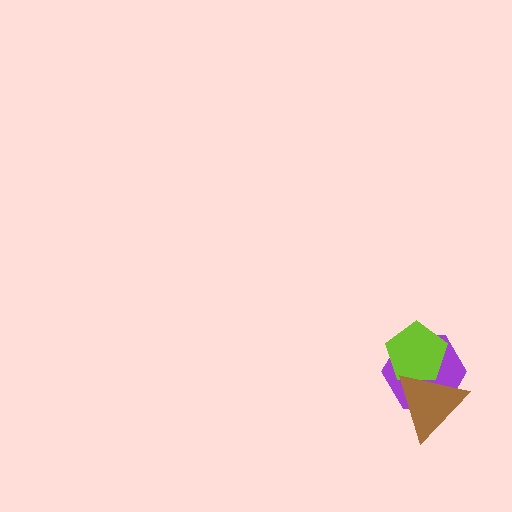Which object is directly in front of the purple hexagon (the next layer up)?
The lime pentagon is directly in front of the purple hexagon.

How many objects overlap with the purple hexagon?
2 objects overlap with the purple hexagon.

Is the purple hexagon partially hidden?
Yes, it is partially covered by another shape.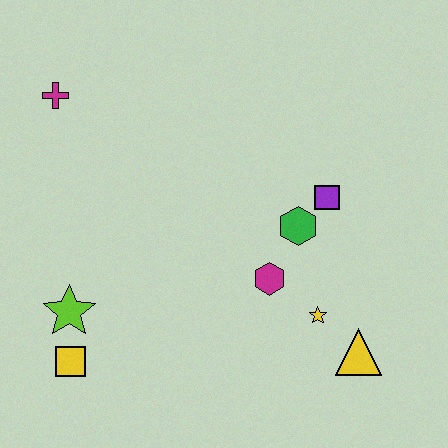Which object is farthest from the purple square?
The yellow square is farthest from the purple square.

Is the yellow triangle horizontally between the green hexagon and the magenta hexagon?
No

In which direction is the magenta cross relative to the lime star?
The magenta cross is above the lime star.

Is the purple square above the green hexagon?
Yes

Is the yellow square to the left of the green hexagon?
Yes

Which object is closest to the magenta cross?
The lime star is closest to the magenta cross.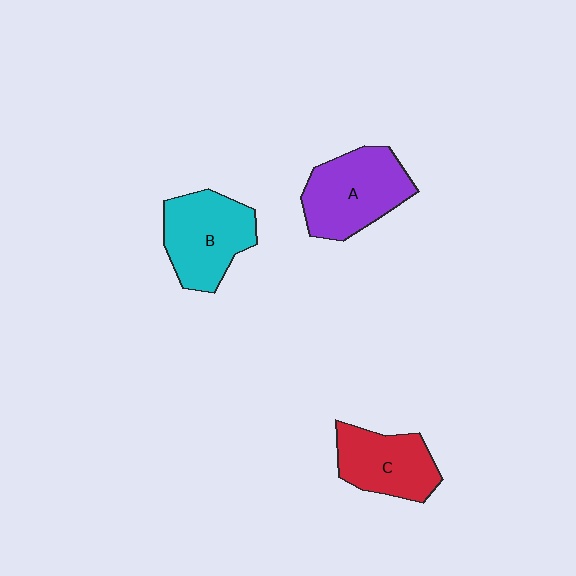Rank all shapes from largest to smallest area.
From largest to smallest: A (purple), B (cyan), C (red).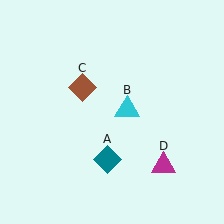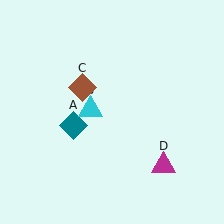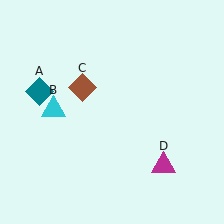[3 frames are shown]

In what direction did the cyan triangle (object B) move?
The cyan triangle (object B) moved left.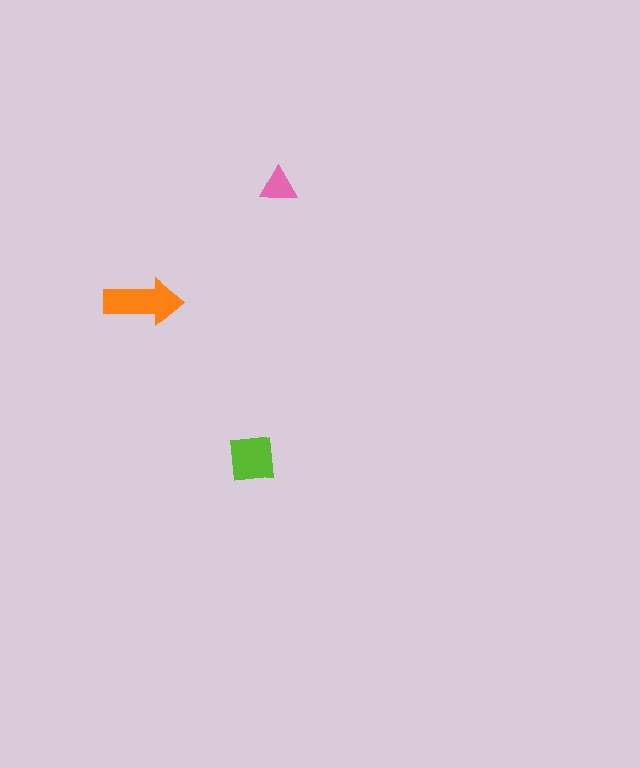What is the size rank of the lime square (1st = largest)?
2nd.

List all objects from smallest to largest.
The pink triangle, the lime square, the orange arrow.